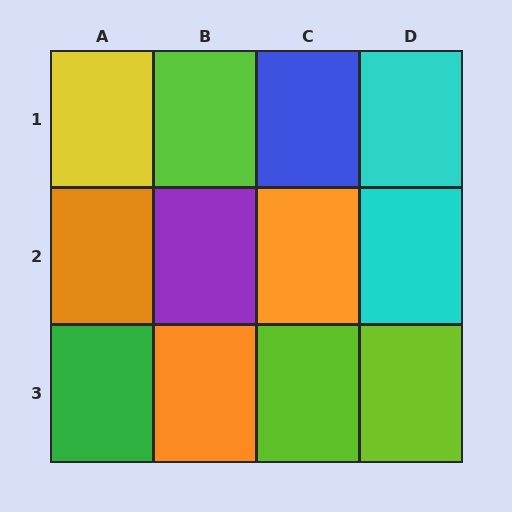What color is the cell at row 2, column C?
Orange.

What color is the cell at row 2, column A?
Orange.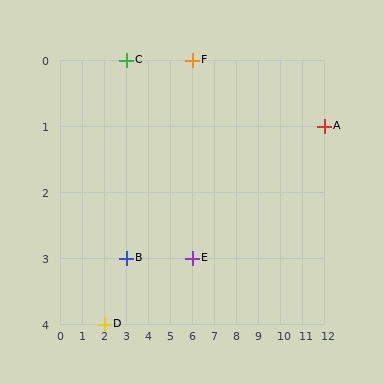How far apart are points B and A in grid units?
Points B and A are 9 columns and 2 rows apart (about 9.2 grid units diagonally).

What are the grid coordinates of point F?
Point F is at grid coordinates (6, 0).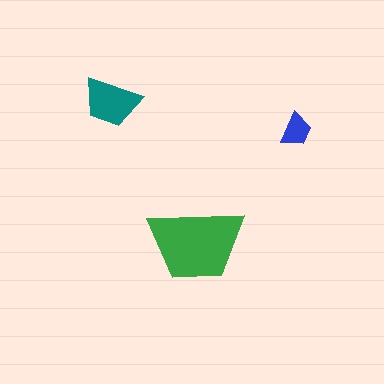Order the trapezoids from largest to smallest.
the green one, the teal one, the blue one.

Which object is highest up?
The teal trapezoid is topmost.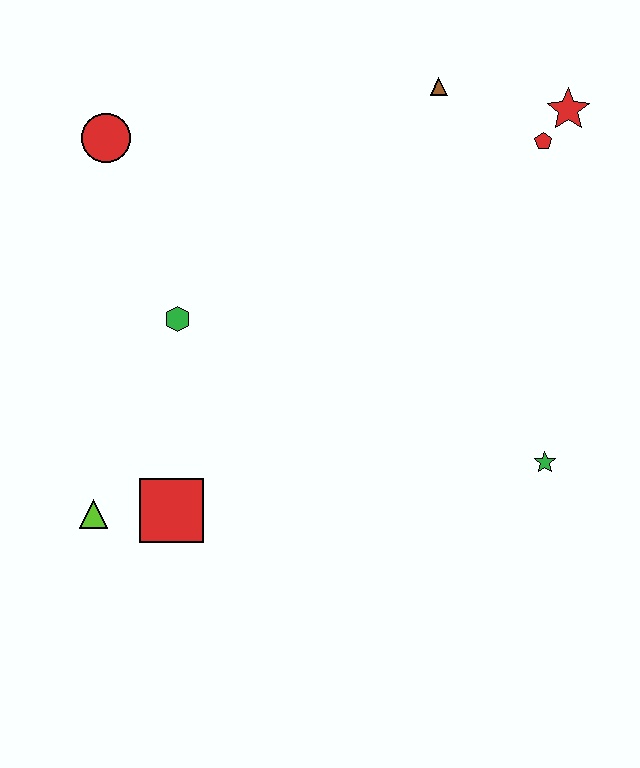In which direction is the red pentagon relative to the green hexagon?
The red pentagon is to the right of the green hexagon.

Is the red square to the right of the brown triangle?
No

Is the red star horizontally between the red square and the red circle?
No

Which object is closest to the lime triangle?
The red square is closest to the lime triangle.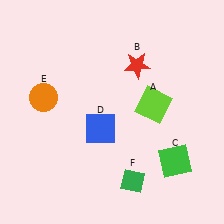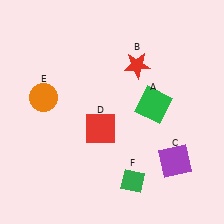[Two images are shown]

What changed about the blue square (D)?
In Image 1, D is blue. In Image 2, it changed to red.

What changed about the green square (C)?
In Image 1, C is green. In Image 2, it changed to purple.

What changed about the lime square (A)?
In Image 1, A is lime. In Image 2, it changed to green.